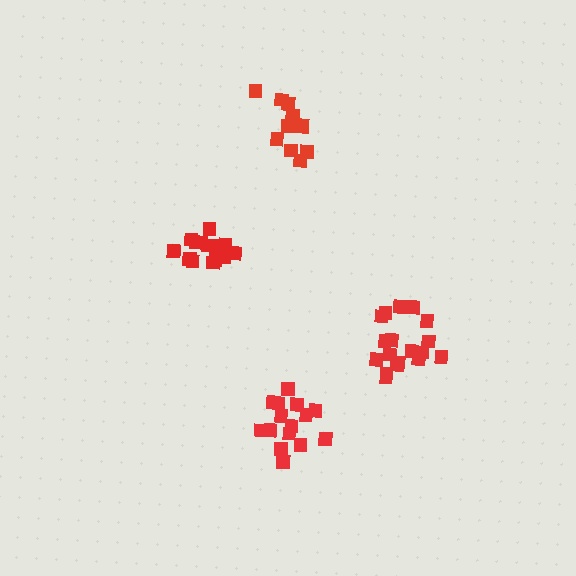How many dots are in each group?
Group 1: 15 dots, Group 2: 12 dots, Group 3: 15 dots, Group 4: 18 dots (60 total).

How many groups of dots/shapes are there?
There are 4 groups.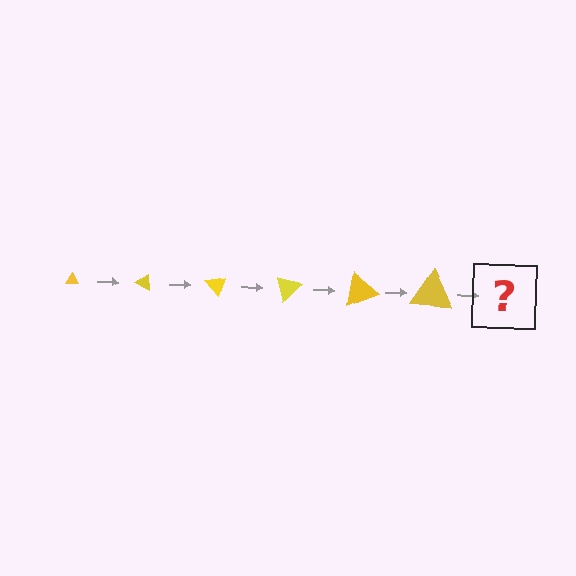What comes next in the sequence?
The next element should be a triangle, larger than the previous one and rotated 150 degrees from the start.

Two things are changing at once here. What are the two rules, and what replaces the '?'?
The two rules are that the triangle grows larger each step and it rotates 25 degrees each step. The '?' should be a triangle, larger than the previous one and rotated 150 degrees from the start.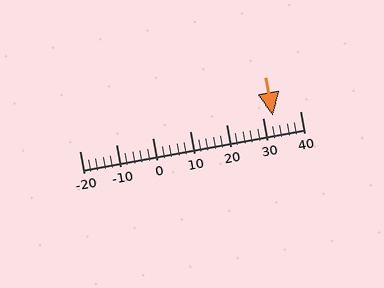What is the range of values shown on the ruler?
The ruler shows values from -20 to 40.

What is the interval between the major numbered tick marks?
The major tick marks are spaced 10 units apart.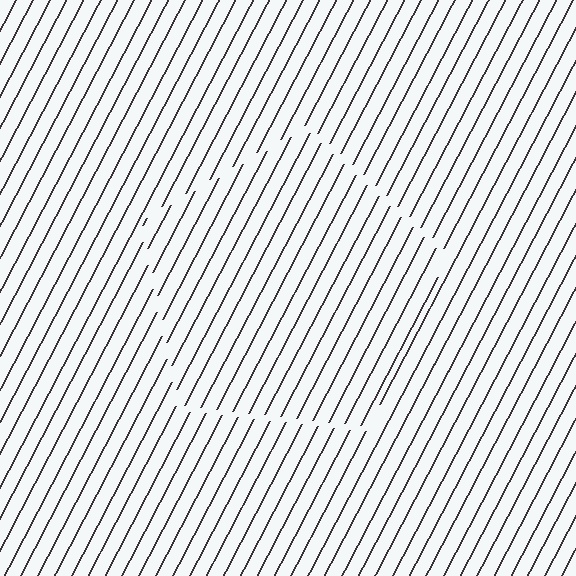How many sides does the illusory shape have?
5 sides — the line-ends trace a pentagon.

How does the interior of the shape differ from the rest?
The interior of the shape contains the same grating, shifted by half a period — the contour is defined by the phase discontinuity where line-ends from the inner and outer gratings abut.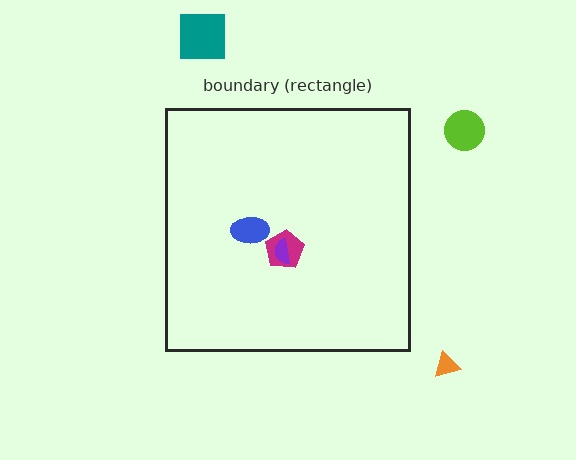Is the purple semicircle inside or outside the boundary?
Inside.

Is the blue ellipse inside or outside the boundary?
Inside.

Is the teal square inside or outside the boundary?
Outside.